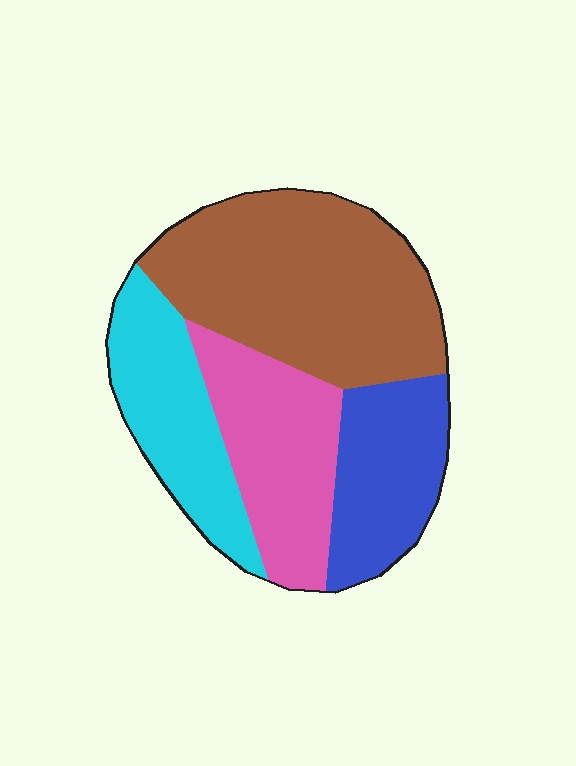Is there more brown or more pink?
Brown.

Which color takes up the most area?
Brown, at roughly 40%.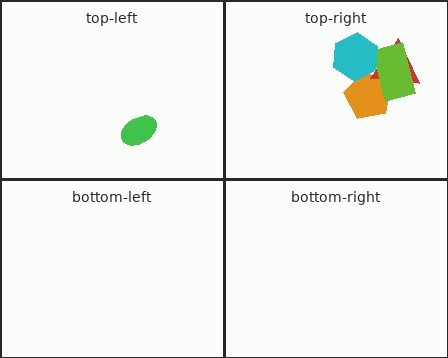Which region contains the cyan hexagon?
The top-right region.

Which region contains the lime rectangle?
The top-right region.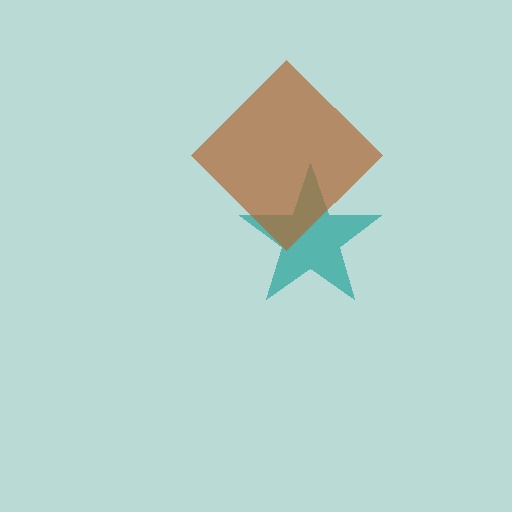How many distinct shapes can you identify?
There are 2 distinct shapes: a teal star, a brown diamond.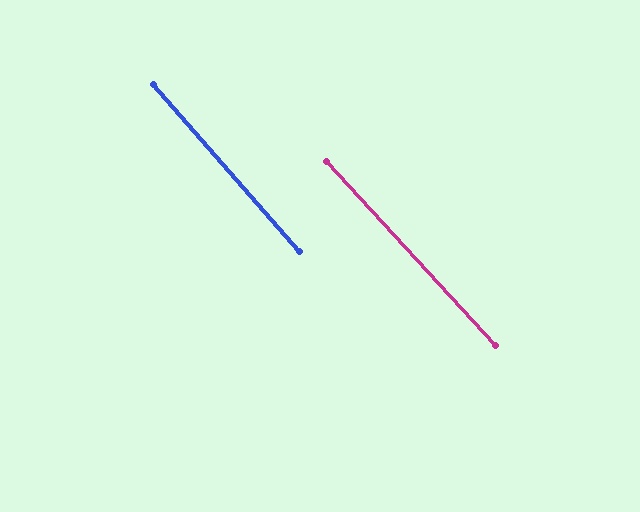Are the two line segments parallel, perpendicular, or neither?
Parallel — their directions differ by only 1.6°.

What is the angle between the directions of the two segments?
Approximately 2 degrees.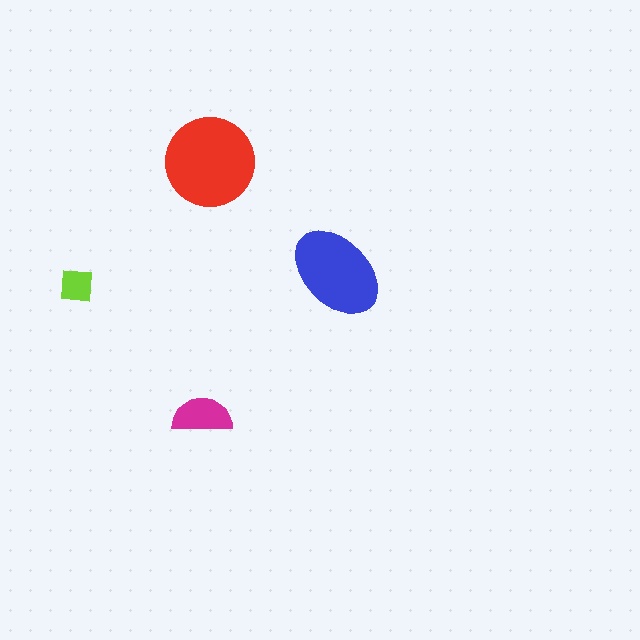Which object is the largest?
The red circle.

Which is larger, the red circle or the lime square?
The red circle.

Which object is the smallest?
The lime square.